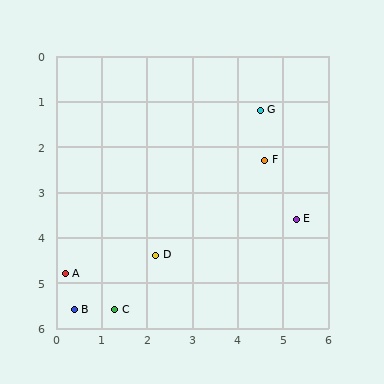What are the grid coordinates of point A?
Point A is at approximately (0.2, 4.8).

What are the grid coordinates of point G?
Point G is at approximately (4.5, 1.2).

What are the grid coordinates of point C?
Point C is at approximately (1.3, 5.6).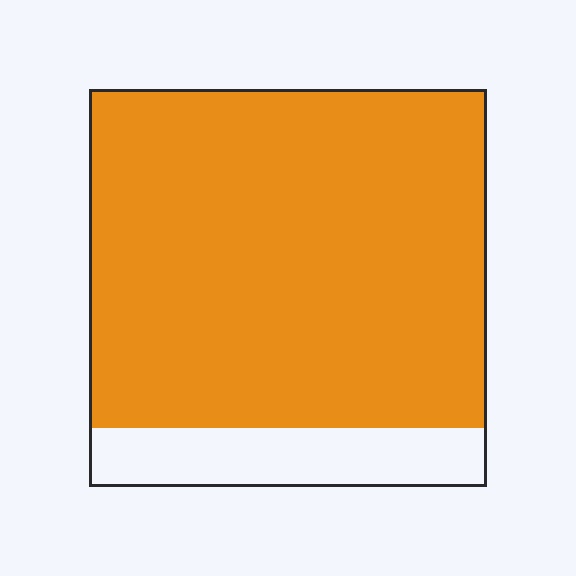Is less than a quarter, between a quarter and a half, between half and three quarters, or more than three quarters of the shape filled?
More than three quarters.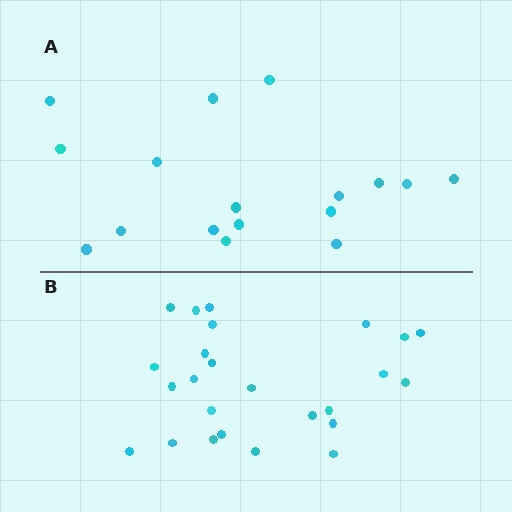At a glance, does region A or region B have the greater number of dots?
Region B (the bottom region) has more dots.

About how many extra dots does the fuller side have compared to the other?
Region B has roughly 8 or so more dots than region A.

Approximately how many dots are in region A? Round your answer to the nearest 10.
About 20 dots. (The exact count is 17, which rounds to 20.)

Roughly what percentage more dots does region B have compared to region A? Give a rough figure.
About 45% more.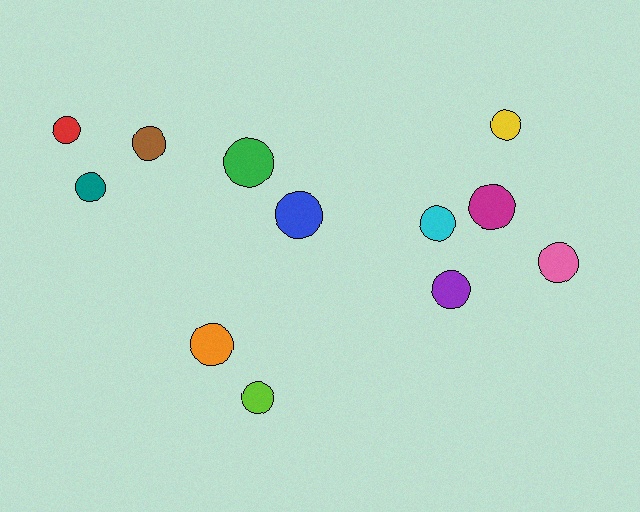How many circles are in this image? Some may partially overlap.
There are 12 circles.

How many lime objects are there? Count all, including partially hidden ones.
There is 1 lime object.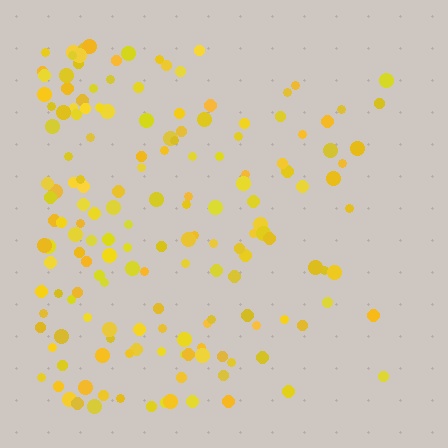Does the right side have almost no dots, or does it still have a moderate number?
Still a moderate number, just noticeably fewer than the left.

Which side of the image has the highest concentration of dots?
The left.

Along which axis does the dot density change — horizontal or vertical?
Horizontal.